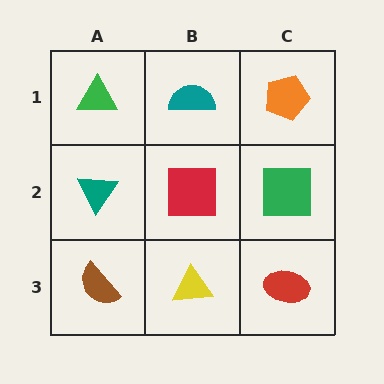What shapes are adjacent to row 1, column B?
A red square (row 2, column B), a green triangle (row 1, column A), an orange pentagon (row 1, column C).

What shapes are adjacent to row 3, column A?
A teal triangle (row 2, column A), a yellow triangle (row 3, column B).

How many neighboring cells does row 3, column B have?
3.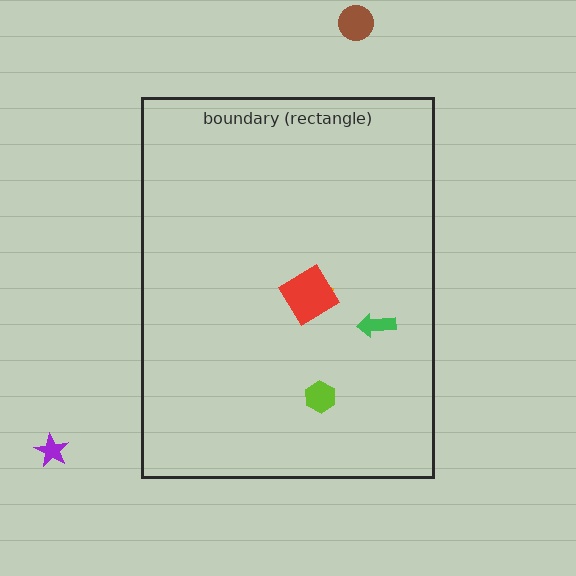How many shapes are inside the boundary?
4 inside, 2 outside.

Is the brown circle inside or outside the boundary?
Outside.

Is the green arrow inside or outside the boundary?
Inside.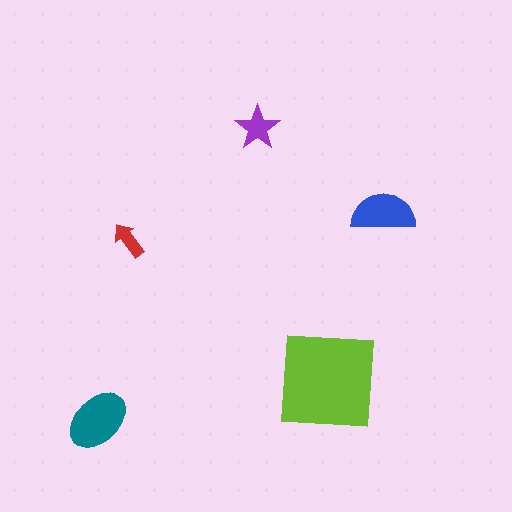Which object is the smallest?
The red arrow.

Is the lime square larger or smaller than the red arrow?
Larger.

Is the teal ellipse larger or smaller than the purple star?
Larger.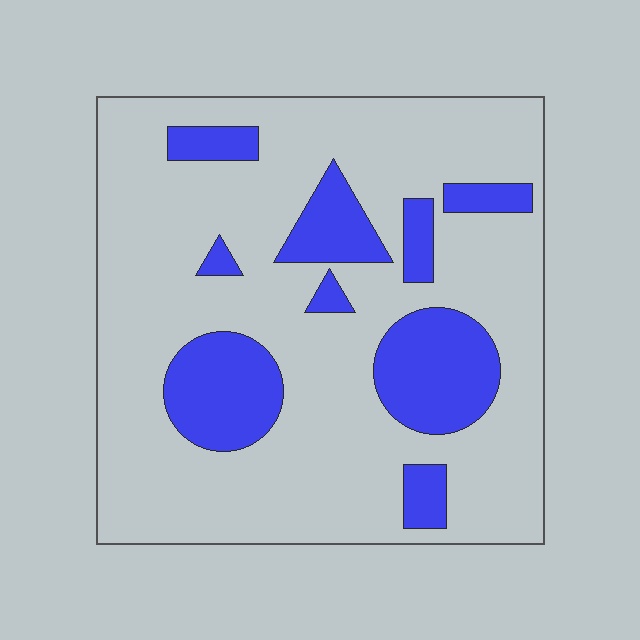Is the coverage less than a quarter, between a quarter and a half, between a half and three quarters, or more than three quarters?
Less than a quarter.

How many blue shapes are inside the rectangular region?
9.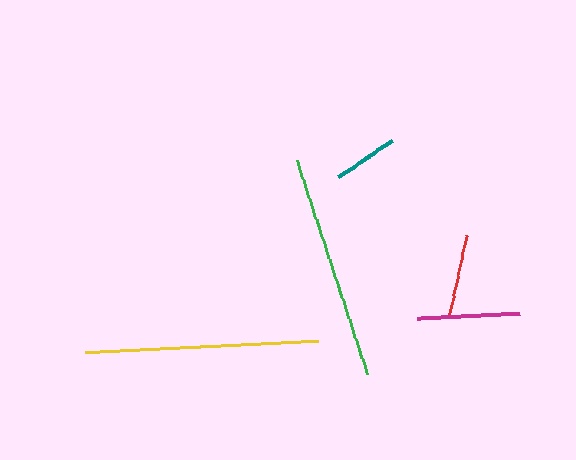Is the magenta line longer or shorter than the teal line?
The magenta line is longer than the teal line.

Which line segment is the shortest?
The teal line is the shortest at approximately 65 pixels.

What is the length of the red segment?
The red segment is approximately 80 pixels long.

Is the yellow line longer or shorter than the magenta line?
The yellow line is longer than the magenta line.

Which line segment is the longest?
The yellow line is the longest at approximately 232 pixels.